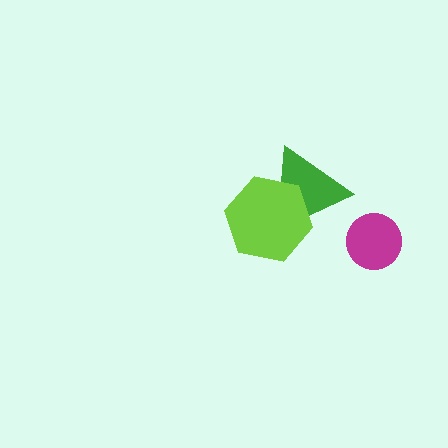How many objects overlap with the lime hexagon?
1 object overlaps with the lime hexagon.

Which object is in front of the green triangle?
The lime hexagon is in front of the green triangle.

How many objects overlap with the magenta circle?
0 objects overlap with the magenta circle.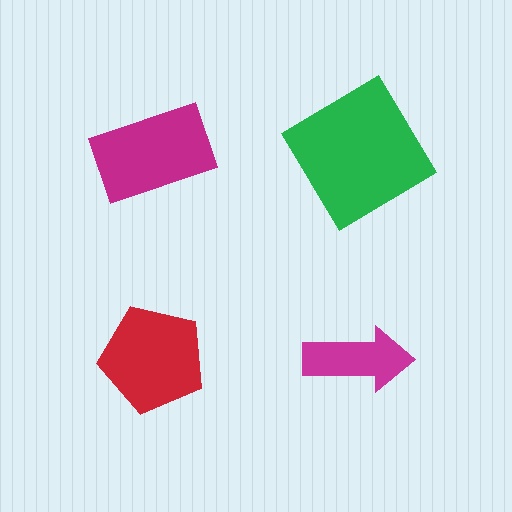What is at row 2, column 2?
A magenta arrow.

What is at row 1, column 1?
A magenta rectangle.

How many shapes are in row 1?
2 shapes.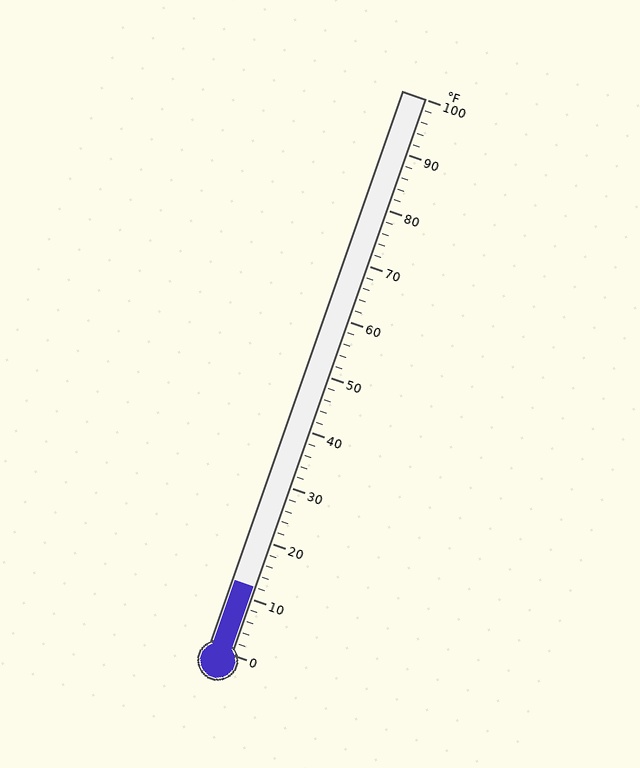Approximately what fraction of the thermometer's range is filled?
The thermometer is filled to approximately 10% of its range.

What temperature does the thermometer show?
The thermometer shows approximately 12°F.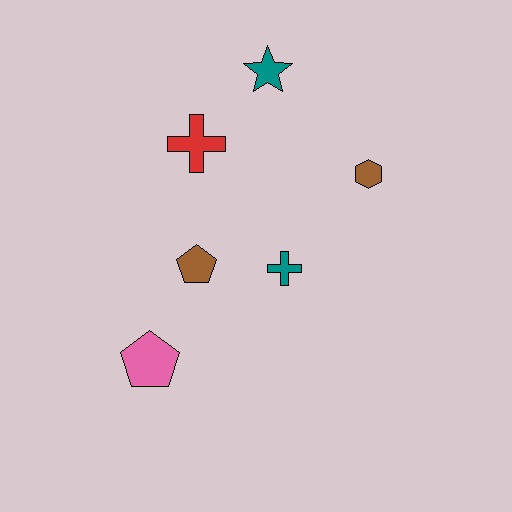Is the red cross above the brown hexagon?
Yes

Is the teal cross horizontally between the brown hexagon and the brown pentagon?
Yes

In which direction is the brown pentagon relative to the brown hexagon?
The brown pentagon is to the left of the brown hexagon.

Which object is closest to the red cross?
The teal star is closest to the red cross.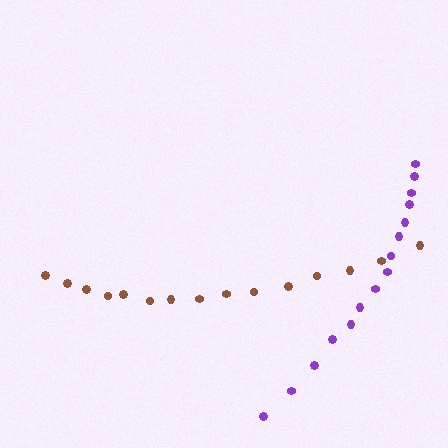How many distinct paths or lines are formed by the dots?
There are 2 distinct paths.